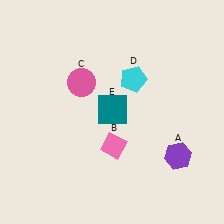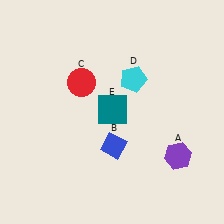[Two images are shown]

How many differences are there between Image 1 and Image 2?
There are 2 differences between the two images.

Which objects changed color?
B changed from pink to blue. C changed from pink to red.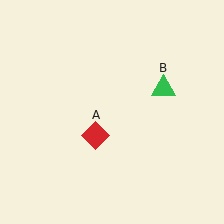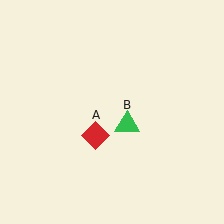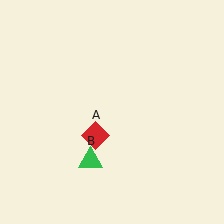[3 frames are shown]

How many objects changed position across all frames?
1 object changed position: green triangle (object B).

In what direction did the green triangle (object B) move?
The green triangle (object B) moved down and to the left.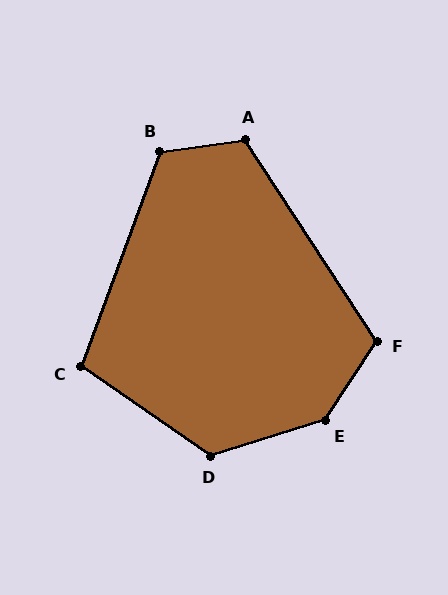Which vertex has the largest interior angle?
E, at approximately 140 degrees.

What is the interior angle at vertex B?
Approximately 118 degrees (obtuse).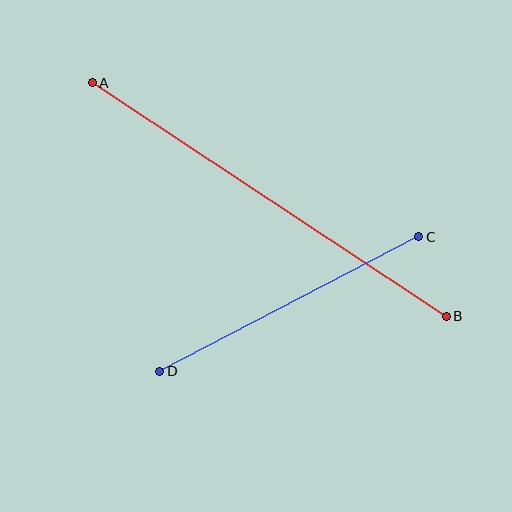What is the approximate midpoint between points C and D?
The midpoint is at approximately (289, 304) pixels.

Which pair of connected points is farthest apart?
Points A and B are farthest apart.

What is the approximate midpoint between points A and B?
The midpoint is at approximately (269, 200) pixels.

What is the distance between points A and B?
The distance is approximately 424 pixels.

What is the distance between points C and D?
The distance is approximately 292 pixels.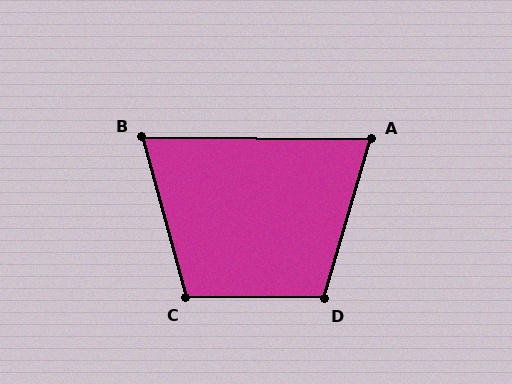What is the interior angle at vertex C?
Approximately 106 degrees (obtuse).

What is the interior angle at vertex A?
Approximately 74 degrees (acute).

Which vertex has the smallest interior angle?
B, at approximately 74 degrees.